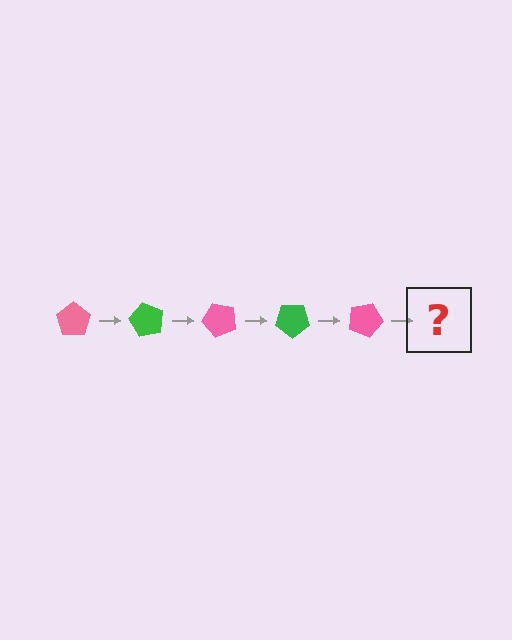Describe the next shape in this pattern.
It should be a green pentagon, rotated 300 degrees from the start.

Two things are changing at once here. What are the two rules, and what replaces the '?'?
The two rules are that it rotates 60 degrees each step and the color cycles through pink and green. The '?' should be a green pentagon, rotated 300 degrees from the start.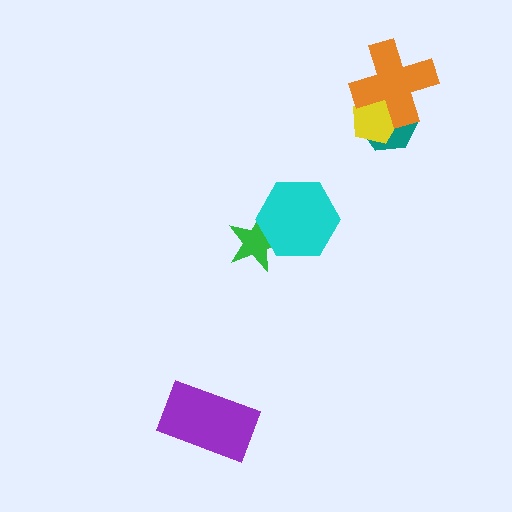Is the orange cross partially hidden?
No, no other shape covers it.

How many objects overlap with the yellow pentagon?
2 objects overlap with the yellow pentagon.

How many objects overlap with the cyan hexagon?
1 object overlaps with the cyan hexagon.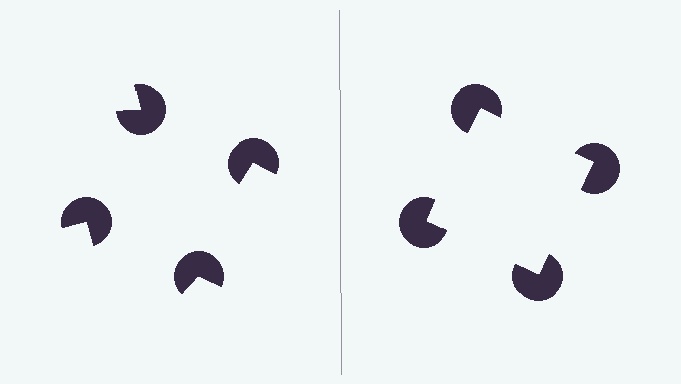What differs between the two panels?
The pac-man discs are positioned identically on both sides; only the wedge orientations differ. On the right they align to a square; on the left they are misaligned.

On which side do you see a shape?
An illusory square appears on the right side. On the left side the wedge cuts are rotated, so no coherent shape forms.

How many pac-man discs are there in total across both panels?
8 — 4 on each side.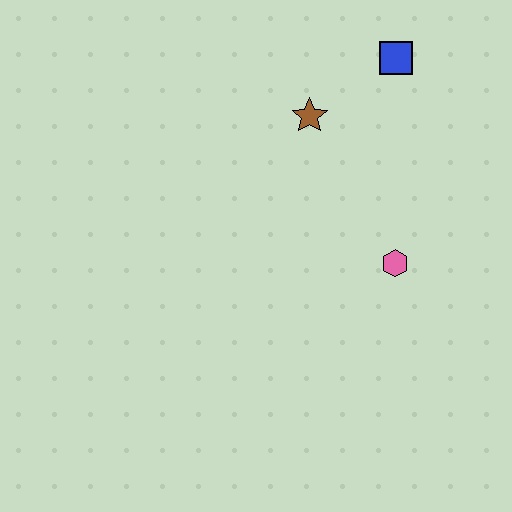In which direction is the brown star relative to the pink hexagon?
The brown star is above the pink hexagon.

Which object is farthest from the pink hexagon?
The blue square is farthest from the pink hexagon.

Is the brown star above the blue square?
No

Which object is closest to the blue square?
The brown star is closest to the blue square.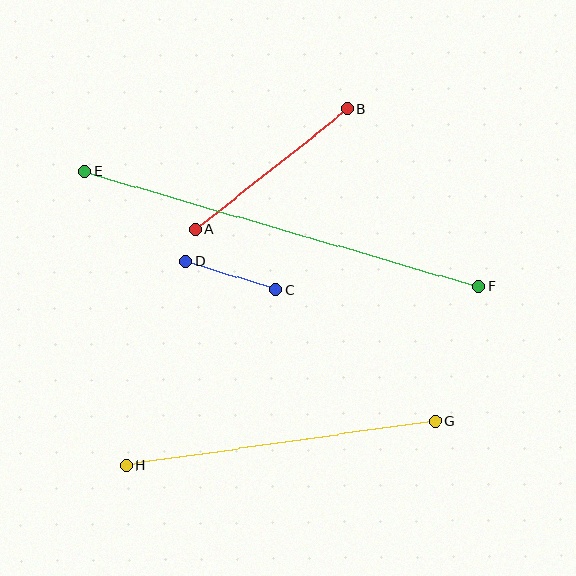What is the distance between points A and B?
The distance is approximately 193 pixels.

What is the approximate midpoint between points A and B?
The midpoint is at approximately (272, 169) pixels.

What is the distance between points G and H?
The distance is approximately 313 pixels.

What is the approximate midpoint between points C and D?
The midpoint is at approximately (231, 276) pixels.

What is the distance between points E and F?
The distance is approximately 410 pixels.